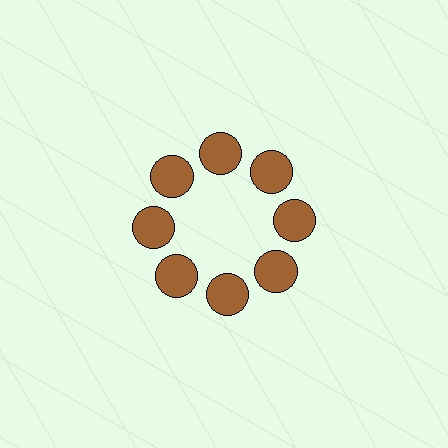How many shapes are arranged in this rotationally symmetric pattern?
There are 8 shapes, arranged in 8 groups of 1.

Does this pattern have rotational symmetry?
Yes, this pattern has 8-fold rotational symmetry. It looks the same after rotating 45 degrees around the center.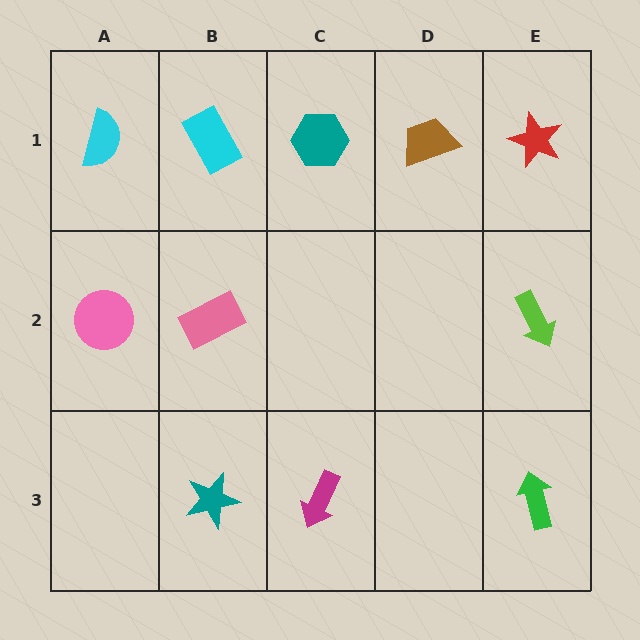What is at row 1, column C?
A teal hexagon.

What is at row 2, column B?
A pink rectangle.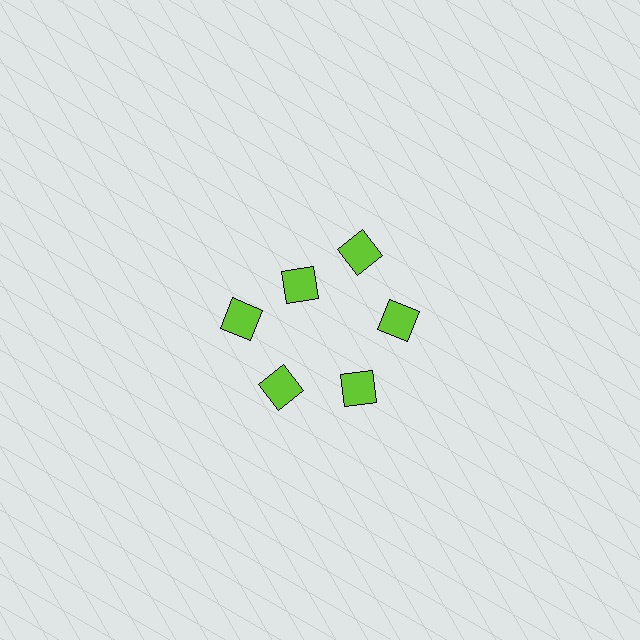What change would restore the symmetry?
The symmetry would be restored by moving it outward, back onto the ring so that all 6 diamonds sit at equal angles and equal distance from the center.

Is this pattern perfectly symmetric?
No. The 6 lime diamonds are arranged in a ring, but one element near the 11 o'clock position is pulled inward toward the center, breaking the 6-fold rotational symmetry.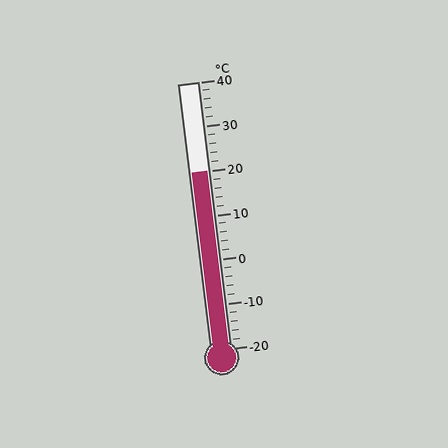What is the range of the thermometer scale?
The thermometer scale ranges from -20°C to 40°C.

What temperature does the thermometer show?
The thermometer shows approximately 20°C.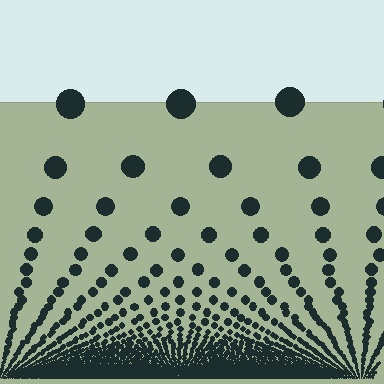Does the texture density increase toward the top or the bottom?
Density increases toward the bottom.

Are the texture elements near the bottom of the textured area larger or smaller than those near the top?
Smaller. The gradient is inverted — elements near the bottom are smaller and denser.